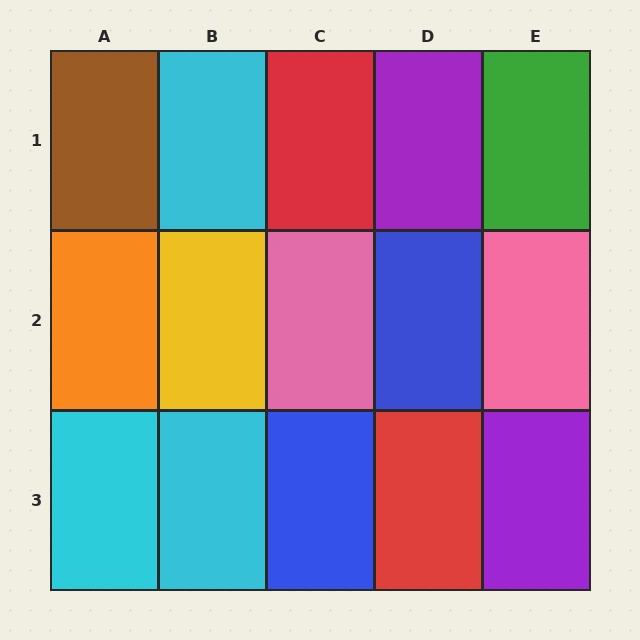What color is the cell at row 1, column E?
Green.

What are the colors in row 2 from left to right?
Orange, yellow, pink, blue, pink.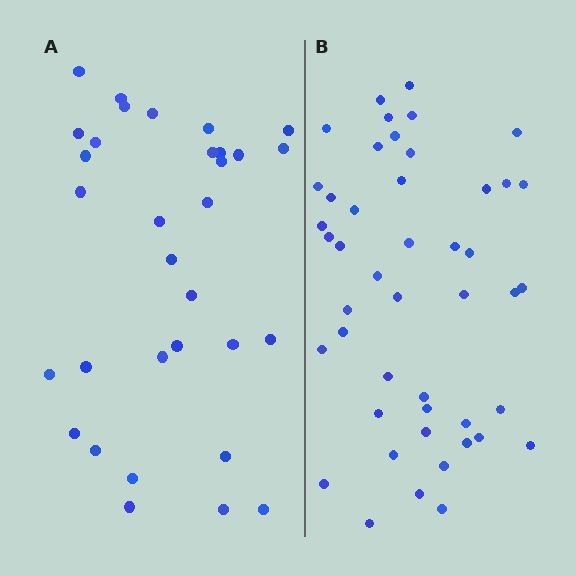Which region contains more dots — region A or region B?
Region B (the right region) has more dots.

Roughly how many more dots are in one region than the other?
Region B has approximately 15 more dots than region A.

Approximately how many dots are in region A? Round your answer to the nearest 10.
About 30 dots. (The exact count is 32, which rounds to 30.)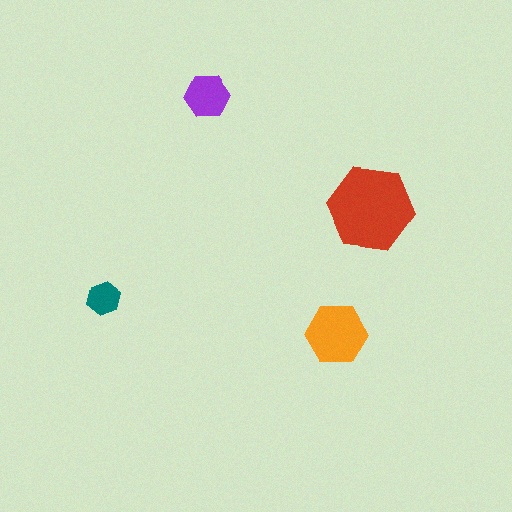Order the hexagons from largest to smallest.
the red one, the orange one, the purple one, the teal one.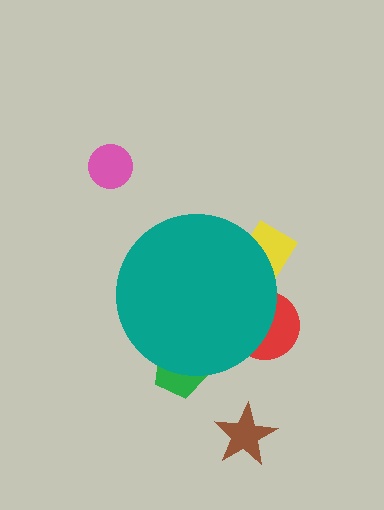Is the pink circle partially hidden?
No, the pink circle is fully visible.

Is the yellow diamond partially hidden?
Yes, the yellow diamond is partially hidden behind the teal circle.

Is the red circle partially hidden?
Yes, the red circle is partially hidden behind the teal circle.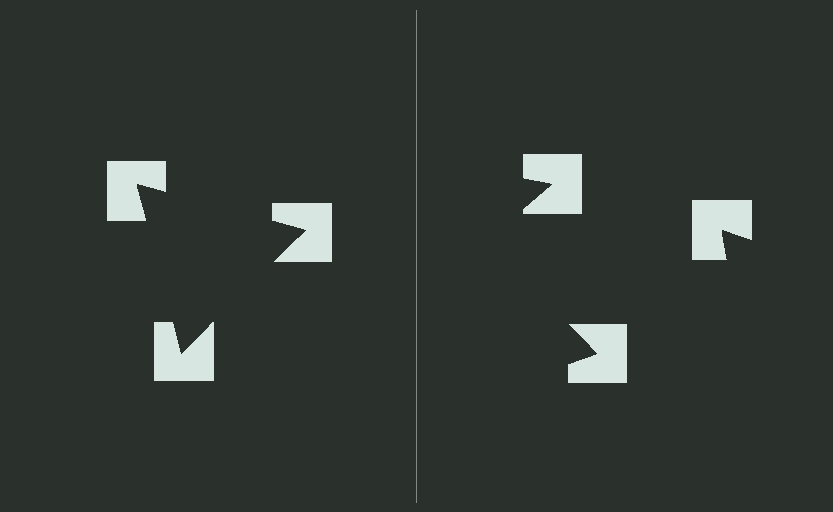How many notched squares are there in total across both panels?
6 — 3 on each side.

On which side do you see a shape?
An illusory triangle appears on the left side. On the right side the wedge cuts are rotated, so no coherent shape forms.